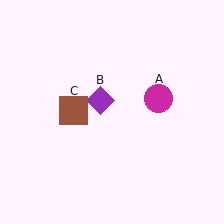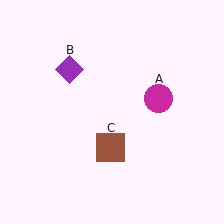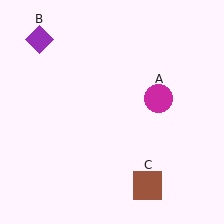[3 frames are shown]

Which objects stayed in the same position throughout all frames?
Magenta circle (object A) remained stationary.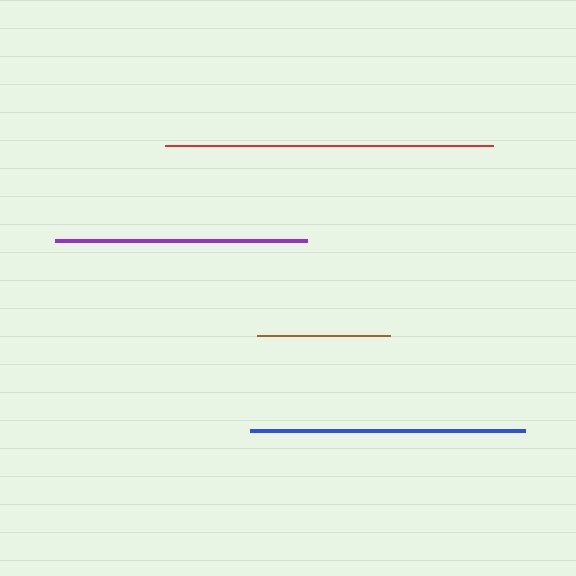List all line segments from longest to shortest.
From longest to shortest: red, blue, purple, brown.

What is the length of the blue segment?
The blue segment is approximately 275 pixels long.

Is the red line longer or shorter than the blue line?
The red line is longer than the blue line.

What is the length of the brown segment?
The brown segment is approximately 133 pixels long.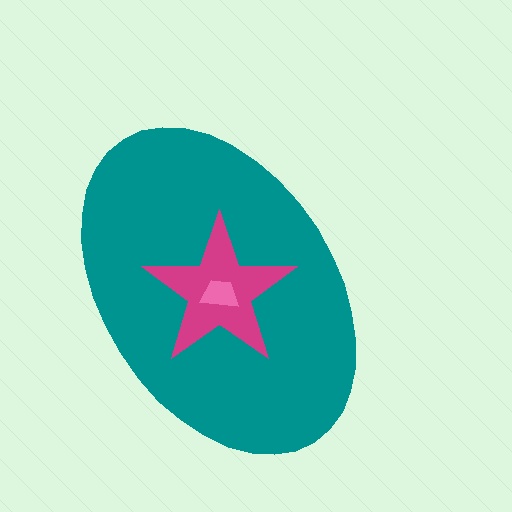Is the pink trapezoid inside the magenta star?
Yes.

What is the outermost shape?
The teal ellipse.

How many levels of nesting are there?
3.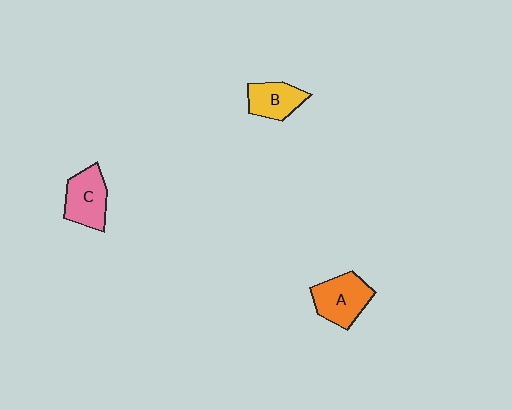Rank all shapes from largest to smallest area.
From largest to smallest: A (orange), C (pink), B (yellow).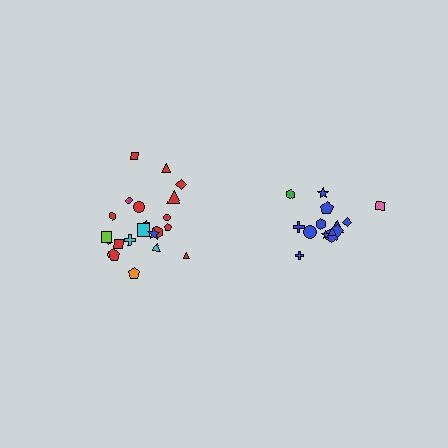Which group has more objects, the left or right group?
The left group.